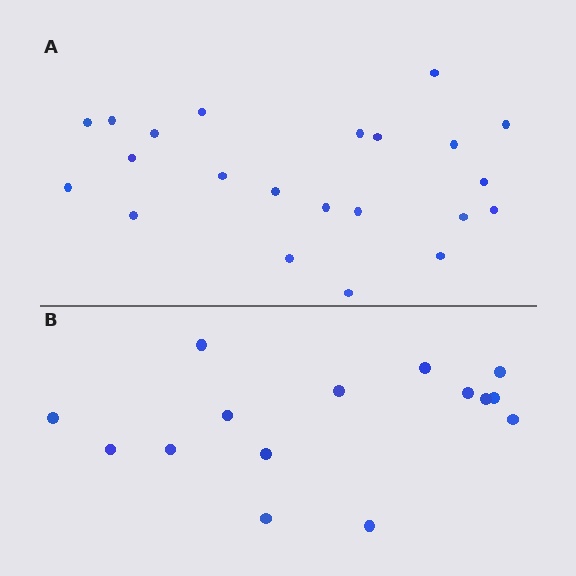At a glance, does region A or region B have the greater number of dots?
Region A (the top region) has more dots.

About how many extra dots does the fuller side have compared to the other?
Region A has roughly 8 or so more dots than region B.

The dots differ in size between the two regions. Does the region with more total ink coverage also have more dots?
No. Region B has more total ink coverage because its dots are larger, but region A actually contains more individual dots. Total area can be misleading — the number of items is what matters here.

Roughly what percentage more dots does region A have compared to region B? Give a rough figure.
About 45% more.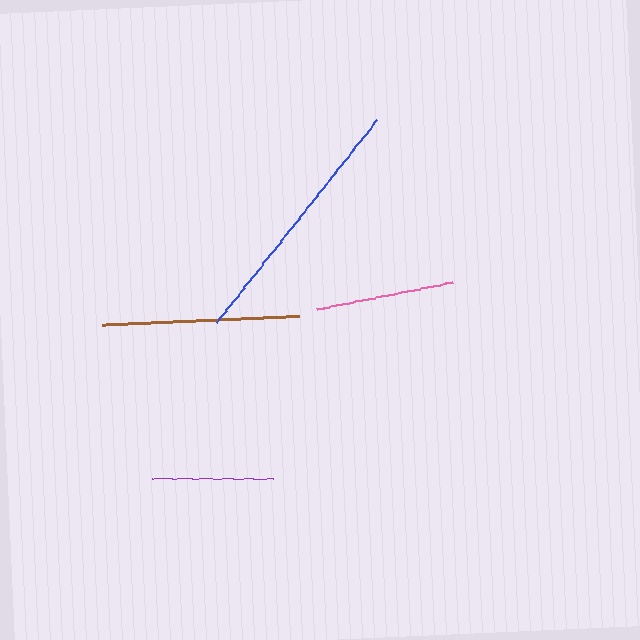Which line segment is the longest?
The blue line is the longest at approximately 257 pixels.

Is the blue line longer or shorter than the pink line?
The blue line is longer than the pink line.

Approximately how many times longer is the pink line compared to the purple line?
The pink line is approximately 1.1 times the length of the purple line.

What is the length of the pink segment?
The pink segment is approximately 139 pixels long.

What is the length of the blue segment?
The blue segment is approximately 257 pixels long.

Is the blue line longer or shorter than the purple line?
The blue line is longer than the purple line.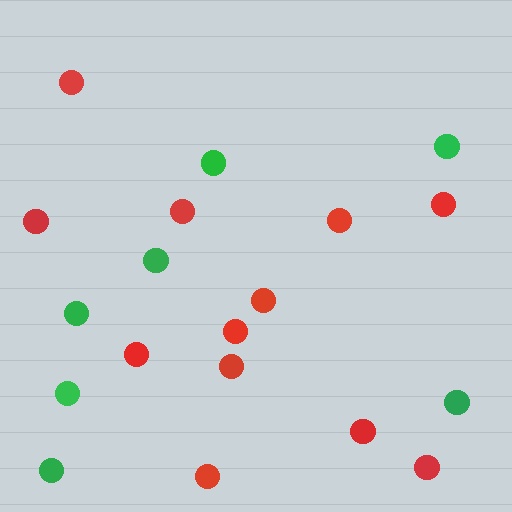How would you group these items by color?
There are 2 groups: one group of green circles (7) and one group of red circles (12).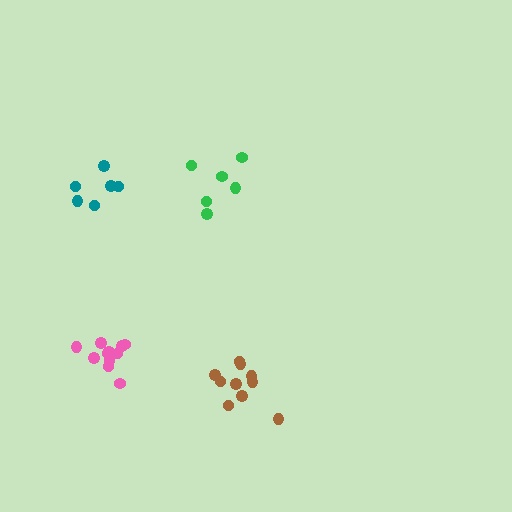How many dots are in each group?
Group 1: 6 dots, Group 2: 10 dots, Group 3: 6 dots, Group 4: 11 dots (33 total).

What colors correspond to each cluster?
The clusters are colored: green, brown, teal, pink.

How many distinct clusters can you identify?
There are 4 distinct clusters.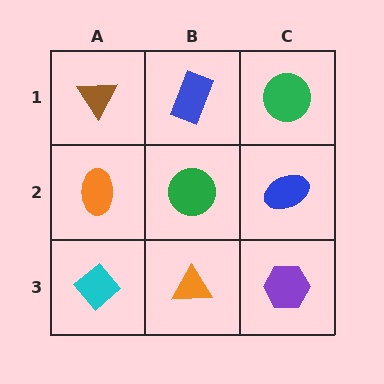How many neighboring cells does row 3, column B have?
3.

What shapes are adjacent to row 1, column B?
A green circle (row 2, column B), a brown triangle (row 1, column A), a green circle (row 1, column C).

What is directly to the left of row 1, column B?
A brown triangle.